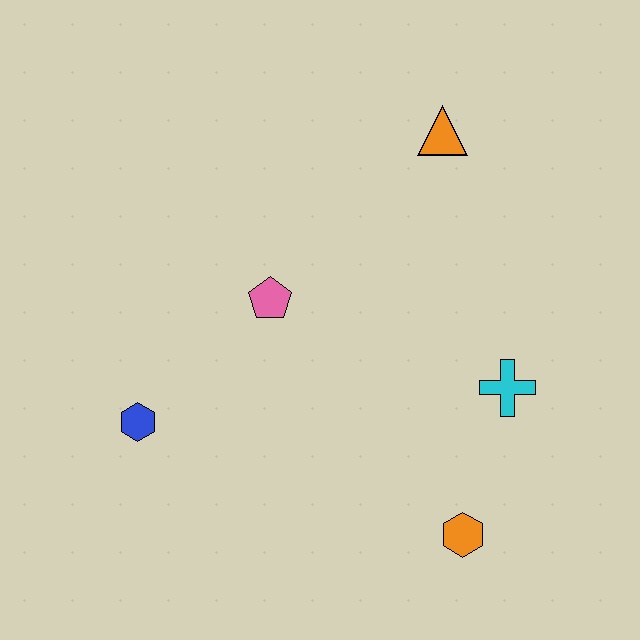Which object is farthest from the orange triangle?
The blue hexagon is farthest from the orange triangle.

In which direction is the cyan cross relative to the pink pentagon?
The cyan cross is to the right of the pink pentagon.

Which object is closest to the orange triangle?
The pink pentagon is closest to the orange triangle.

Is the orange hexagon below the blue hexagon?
Yes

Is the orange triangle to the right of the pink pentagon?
Yes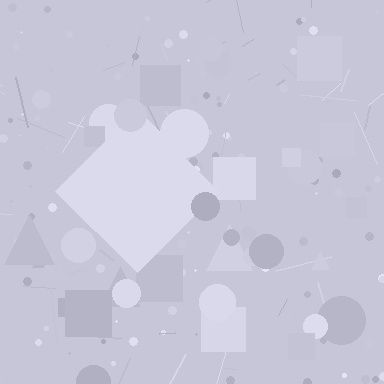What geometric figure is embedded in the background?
A diamond is embedded in the background.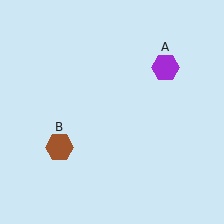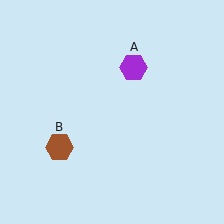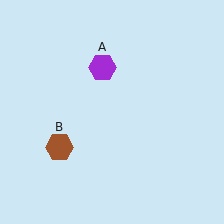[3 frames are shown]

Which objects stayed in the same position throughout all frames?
Brown hexagon (object B) remained stationary.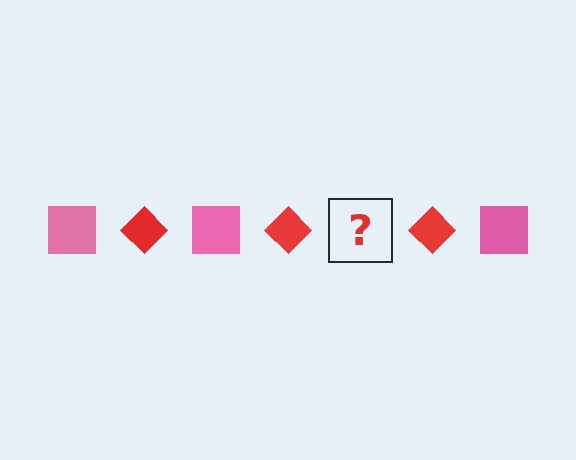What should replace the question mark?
The question mark should be replaced with a pink square.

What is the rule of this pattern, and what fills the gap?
The rule is that the pattern alternates between pink square and red diamond. The gap should be filled with a pink square.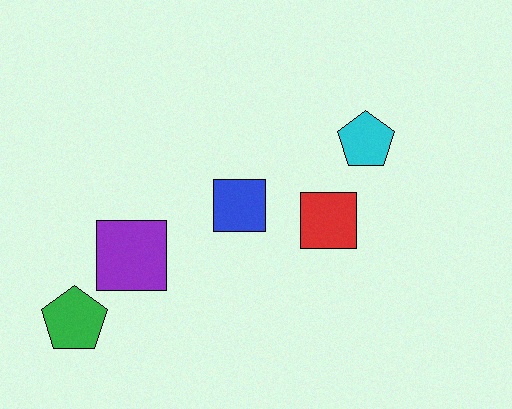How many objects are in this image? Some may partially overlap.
There are 5 objects.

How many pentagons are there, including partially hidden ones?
There are 2 pentagons.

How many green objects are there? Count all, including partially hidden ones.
There is 1 green object.